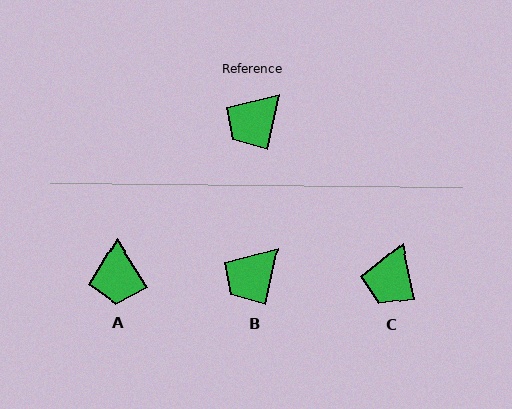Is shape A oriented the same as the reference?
No, it is off by about 44 degrees.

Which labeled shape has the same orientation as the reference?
B.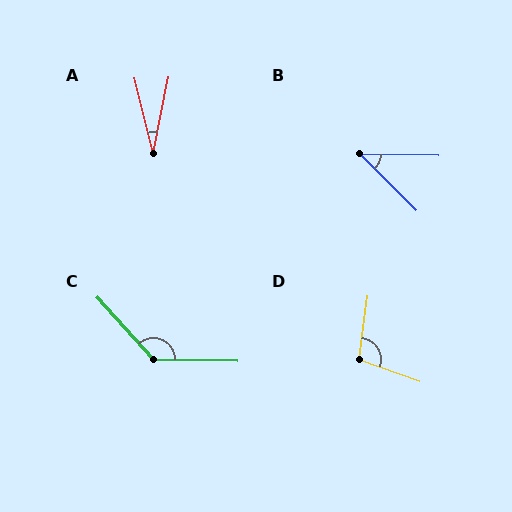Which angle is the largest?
C, at approximately 133 degrees.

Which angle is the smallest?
A, at approximately 25 degrees.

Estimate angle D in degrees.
Approximately 102 degrees.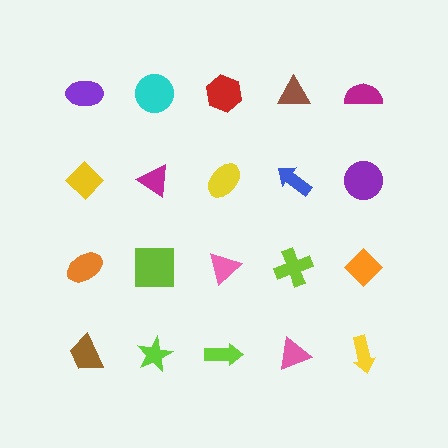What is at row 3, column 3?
A pink triangle.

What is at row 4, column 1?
A brown trapezoid.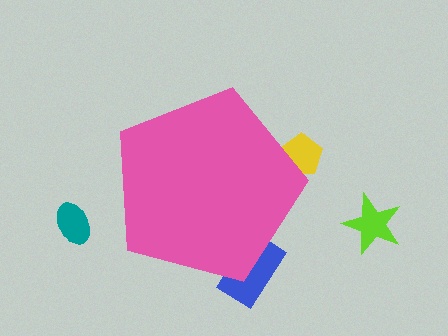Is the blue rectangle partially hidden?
Yes, the blue rectangle is partially hidden behind the pink pentagon.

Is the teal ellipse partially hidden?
No, the teal ellipse is fully visible.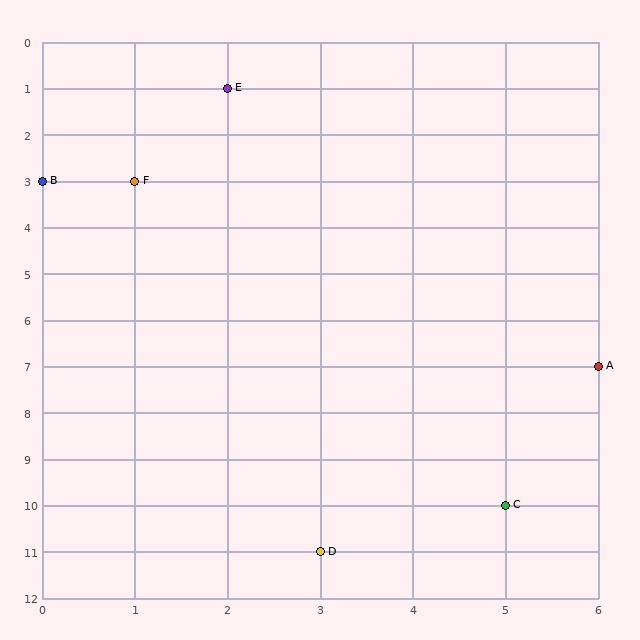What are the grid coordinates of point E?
Point E is at grid coordinates (2, 1).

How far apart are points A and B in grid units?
Points A and B are 6 columns and 4 rows apart (about 7.2 grid units diagonally).